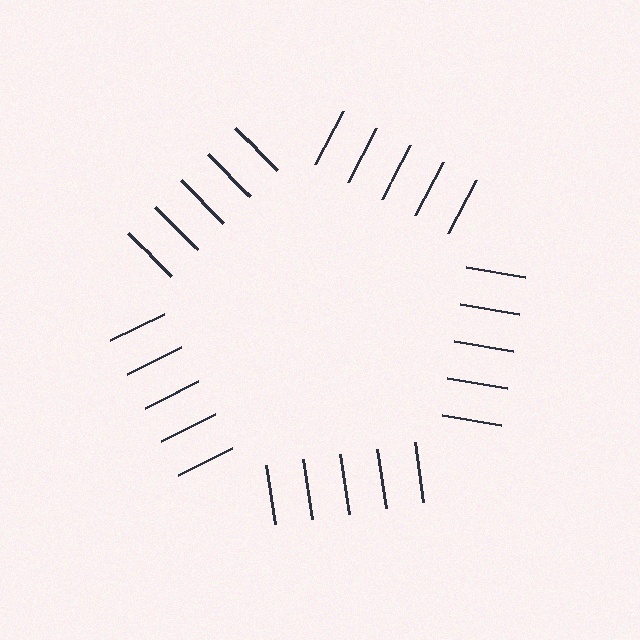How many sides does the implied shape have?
5 sides — the line-ends trace a pentagon.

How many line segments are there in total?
25 — 5 along each of the 5 edges.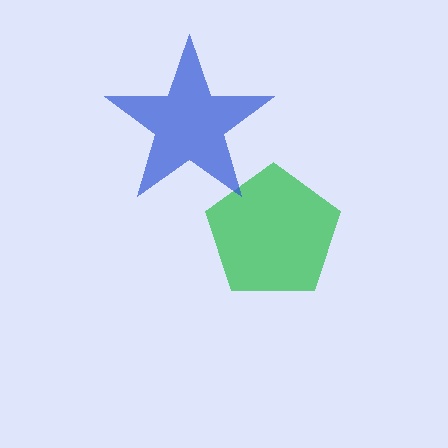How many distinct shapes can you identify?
There are 2 distinct shapes: a green pentagon, a blue star.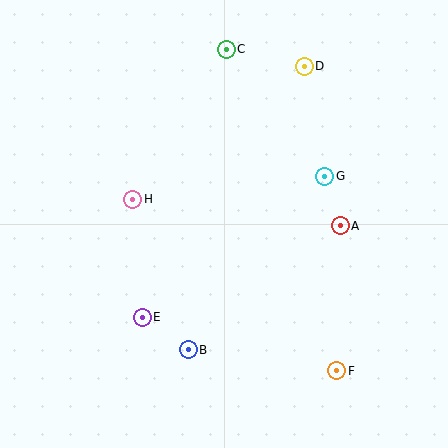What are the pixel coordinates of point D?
Point D is at (304, 66).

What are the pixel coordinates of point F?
Point F is at (337, 371).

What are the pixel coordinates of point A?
Point A is at (340, 226).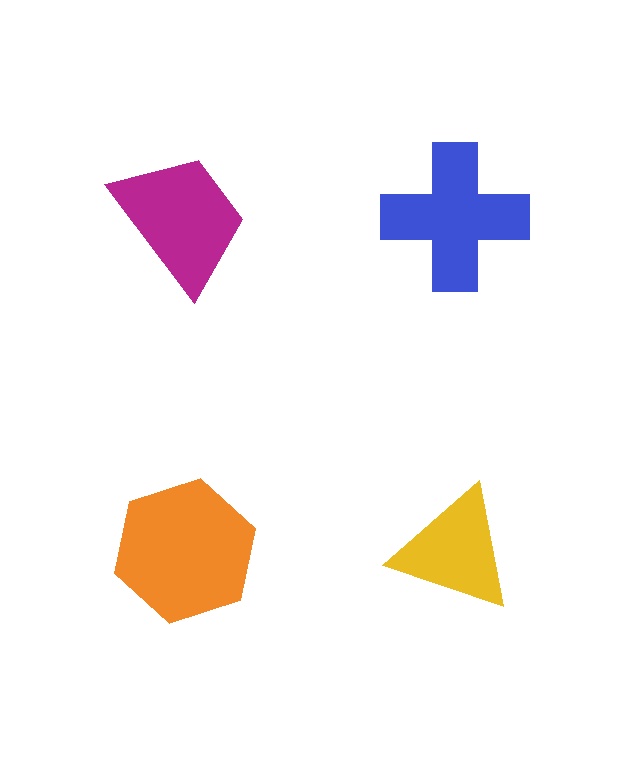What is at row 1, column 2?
A blue cross.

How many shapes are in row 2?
2 shapes.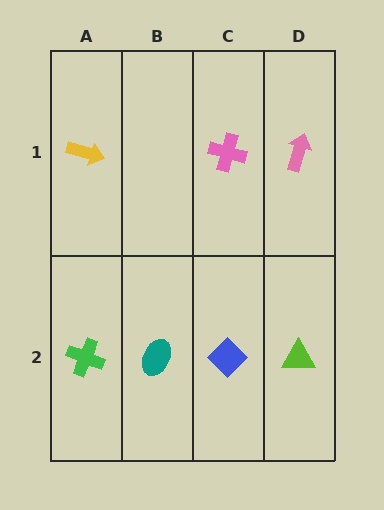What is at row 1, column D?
A pink arrow.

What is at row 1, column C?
A pink cross.